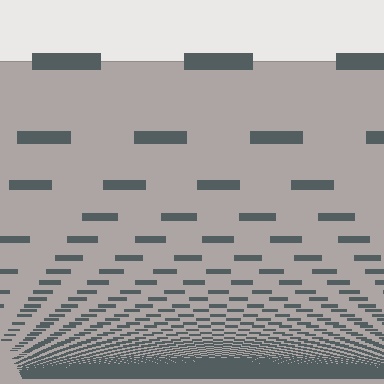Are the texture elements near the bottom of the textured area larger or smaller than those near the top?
Smaller. The gradient is inverted — elements near the bottom are smaller and denser.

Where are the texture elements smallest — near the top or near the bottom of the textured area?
Near the bottom.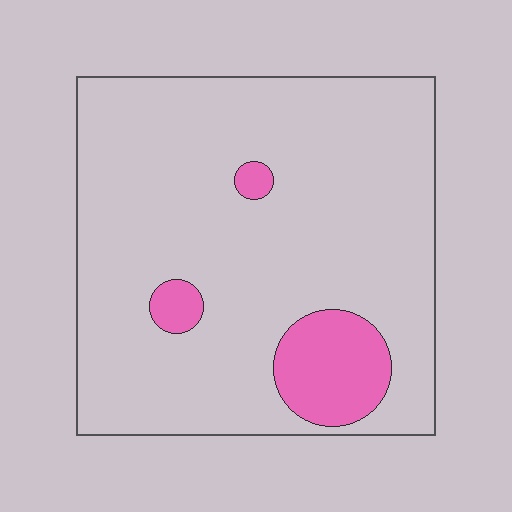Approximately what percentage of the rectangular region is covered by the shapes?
Approximately 10%.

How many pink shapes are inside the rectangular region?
3.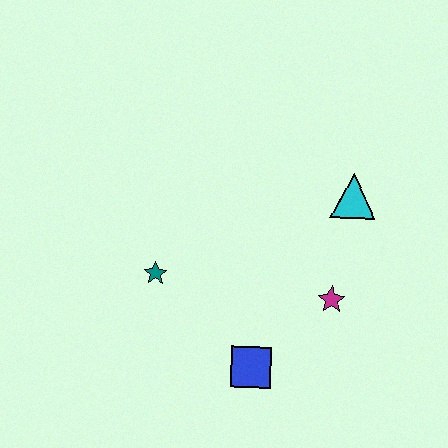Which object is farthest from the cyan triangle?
The teal star is farthest from the cyan triangle.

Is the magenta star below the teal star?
Yes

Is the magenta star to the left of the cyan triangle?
Yes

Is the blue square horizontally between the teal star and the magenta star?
Yes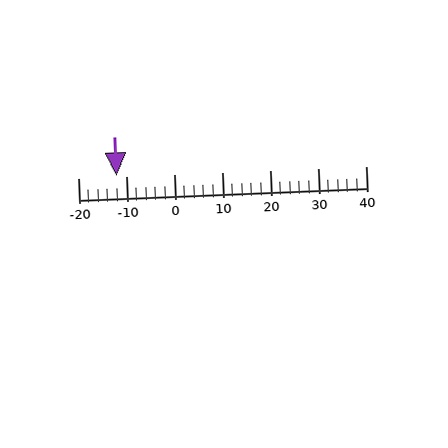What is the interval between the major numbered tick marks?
The major tick marks are spaced 10 units apart.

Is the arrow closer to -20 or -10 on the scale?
The arrow is closer to -10.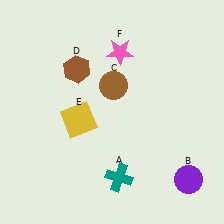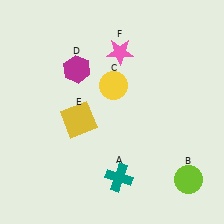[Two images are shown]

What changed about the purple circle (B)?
In Image 1, B is purple. In Image 2, it changed to lime.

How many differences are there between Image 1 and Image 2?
There are 3 differences between the two images.